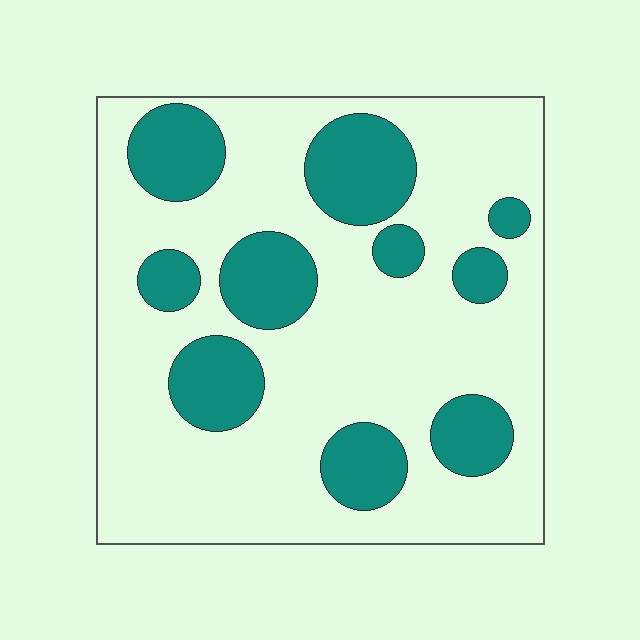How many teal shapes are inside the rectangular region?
10.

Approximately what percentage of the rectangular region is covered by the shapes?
Approximately 25%.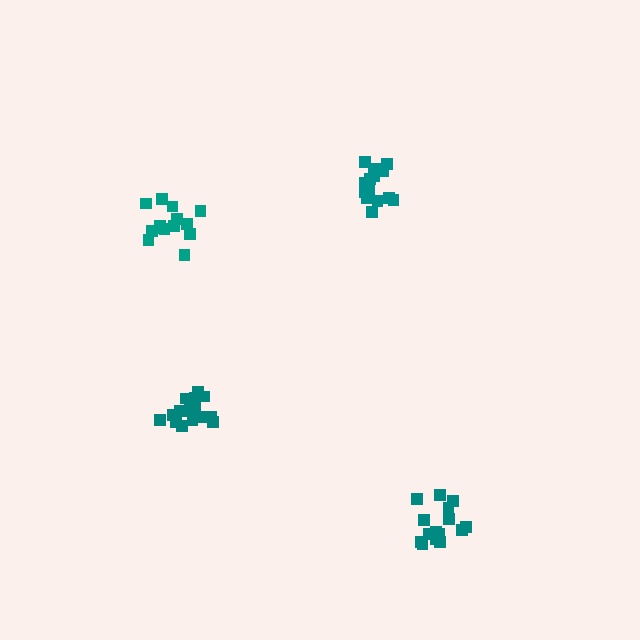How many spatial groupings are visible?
There are 4 spatial groupings.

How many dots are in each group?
Group 1: 17 dots, Group 2: 14 dots, Group 3: 16 dots, Group 4: 17 dots (64 total).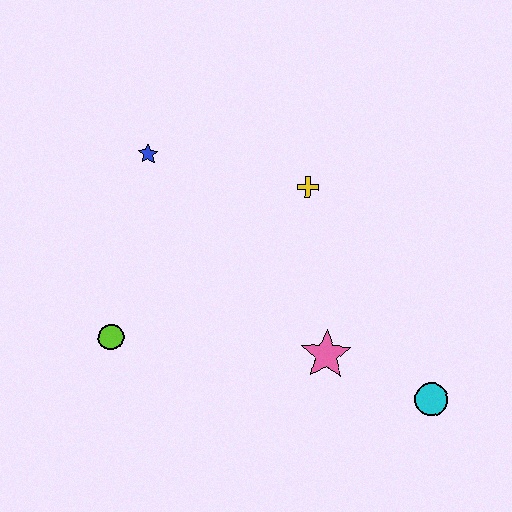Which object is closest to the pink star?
The cyan circle is closest to the pink star.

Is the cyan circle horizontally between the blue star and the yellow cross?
No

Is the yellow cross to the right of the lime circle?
Yes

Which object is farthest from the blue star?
The cyan circle is farthest from the blue star.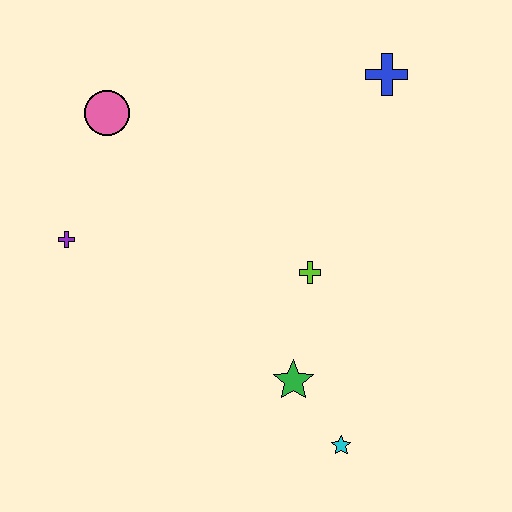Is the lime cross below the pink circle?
Yes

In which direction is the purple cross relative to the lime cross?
The purple cross is to the left of the lime cross.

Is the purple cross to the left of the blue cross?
Yes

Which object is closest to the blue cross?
The lime cross is closest to the blue cross.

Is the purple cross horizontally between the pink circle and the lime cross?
No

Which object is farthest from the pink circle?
The cyan star is farthest from the pink circle.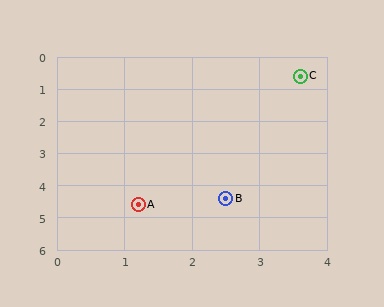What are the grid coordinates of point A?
Point A is at approximately (1.2, 4.6).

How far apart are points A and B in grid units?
Points A and B are about 1.3 grid units apart.